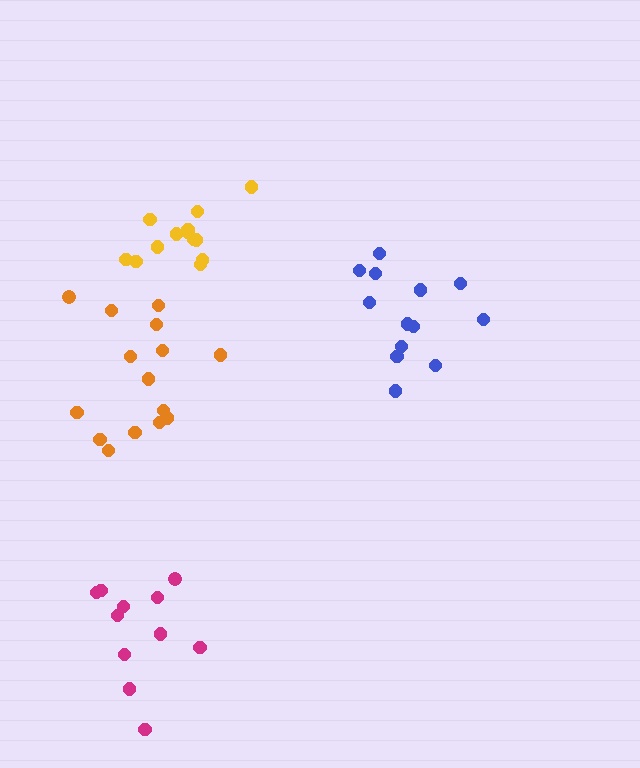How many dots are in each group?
Group 1: 15 dots, Group 2: 11 dots, Group 3: 13 dots, Group 4: 13 dots (52 total).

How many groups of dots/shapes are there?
There are 4 groups.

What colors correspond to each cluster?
The clusters are colored: orange, magenta, yellow, blue.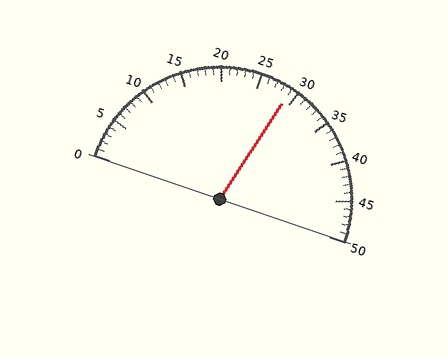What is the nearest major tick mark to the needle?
The nearest major tick mark is 30.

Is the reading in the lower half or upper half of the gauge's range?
The reading is in the upper half of the range (0 to 50).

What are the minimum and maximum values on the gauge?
The gauge ranges from 0 to 50.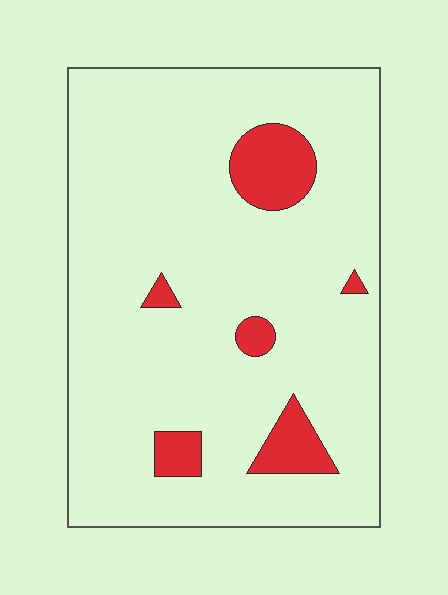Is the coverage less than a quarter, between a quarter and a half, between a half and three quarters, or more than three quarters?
Less than a quarter.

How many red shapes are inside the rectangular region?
6.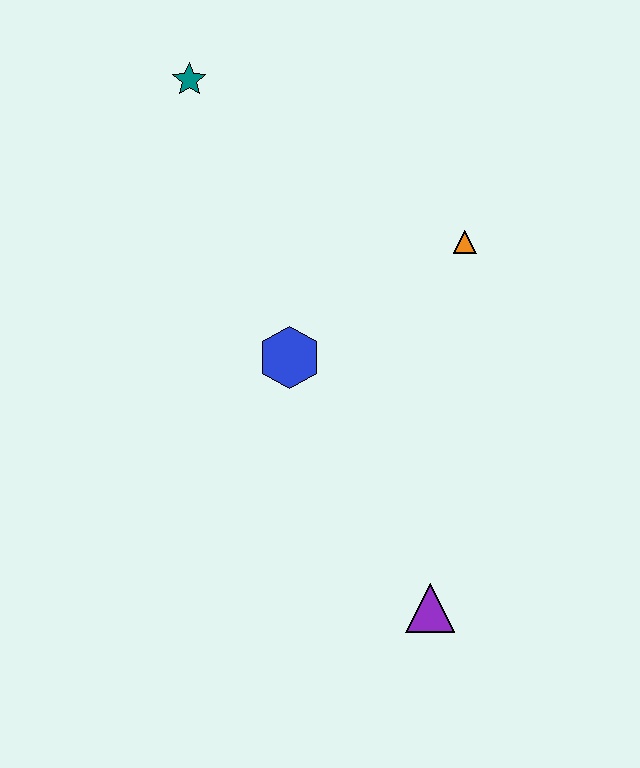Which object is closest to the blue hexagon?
The orange triangle is closest to the blue hexagon.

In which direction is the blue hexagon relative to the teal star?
The blue hexagon is below the teal star.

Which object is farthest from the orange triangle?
The purple triangle is farthest from the orange triangle.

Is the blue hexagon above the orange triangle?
No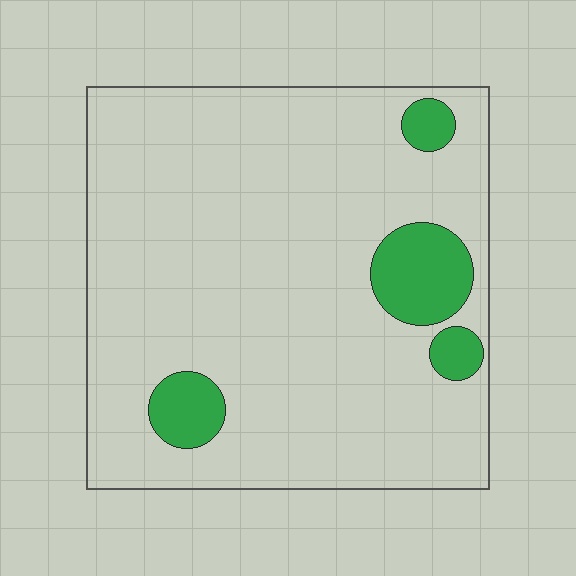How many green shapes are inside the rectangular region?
4.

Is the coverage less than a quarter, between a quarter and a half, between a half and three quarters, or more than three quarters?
Less than a quarter.